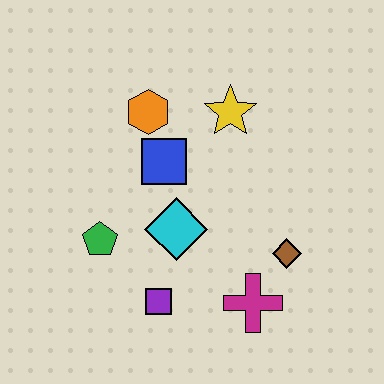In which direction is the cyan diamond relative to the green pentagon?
The cyan diamond is to the right of the green pentagon.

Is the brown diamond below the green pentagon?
Yes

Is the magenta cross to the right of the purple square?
Yes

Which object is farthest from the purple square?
The yellow star is farthest from the purple square.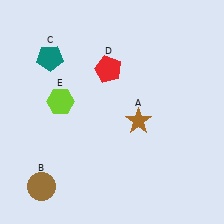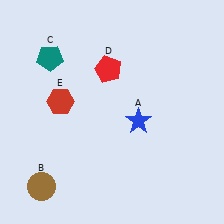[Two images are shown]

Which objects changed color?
A changed from brown to blue. E changed from lime to red.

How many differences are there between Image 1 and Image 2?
There are 2 differences between the two images.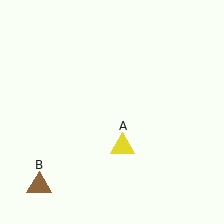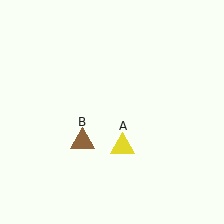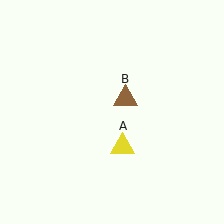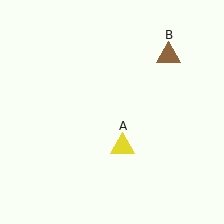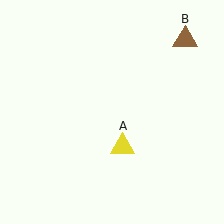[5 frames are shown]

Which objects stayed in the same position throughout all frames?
Yellow triangle (object A) remained stationary.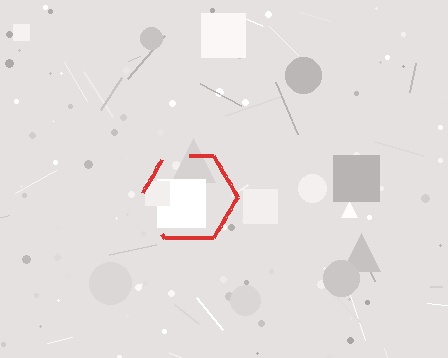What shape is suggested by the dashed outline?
The dashed outline suggests a hexagon.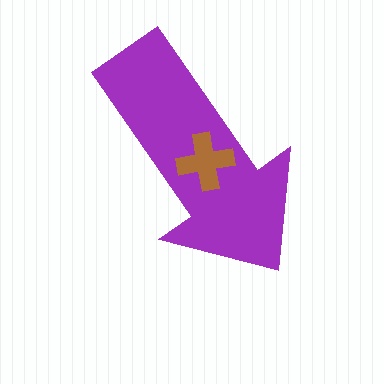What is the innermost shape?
The brown cross.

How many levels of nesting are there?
2.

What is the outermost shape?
The purple arrow.